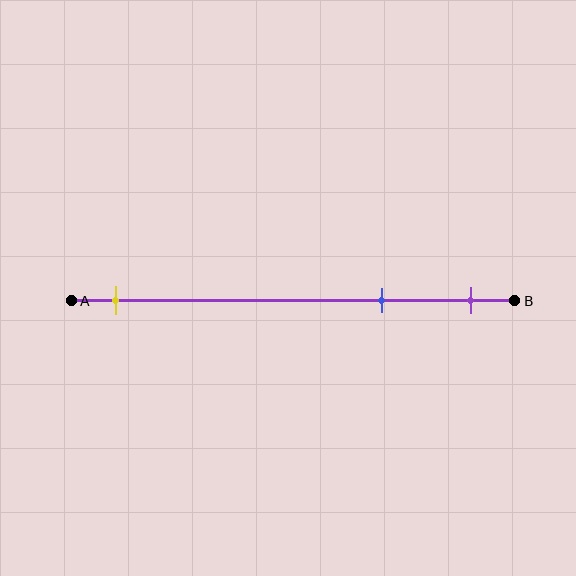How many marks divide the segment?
There are 3 marks dividing the segment.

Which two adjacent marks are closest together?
The blue and purple marks are the closest adjacent pair.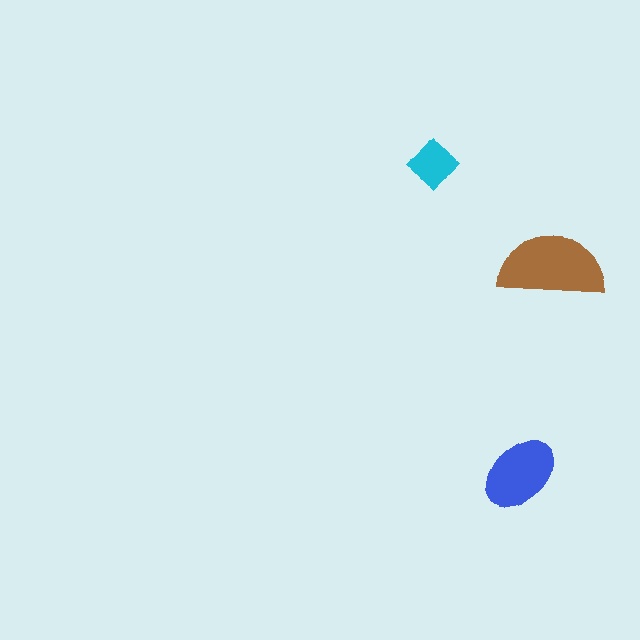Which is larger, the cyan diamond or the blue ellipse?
The blue ellipse.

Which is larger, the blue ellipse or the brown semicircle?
The brown semicircle.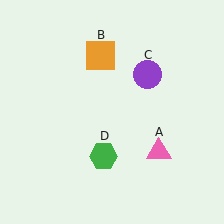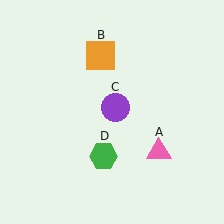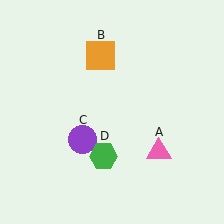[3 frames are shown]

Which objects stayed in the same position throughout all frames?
Pink triangle (object A) and orange square (object B) and green hexagon (object D) remained stationary.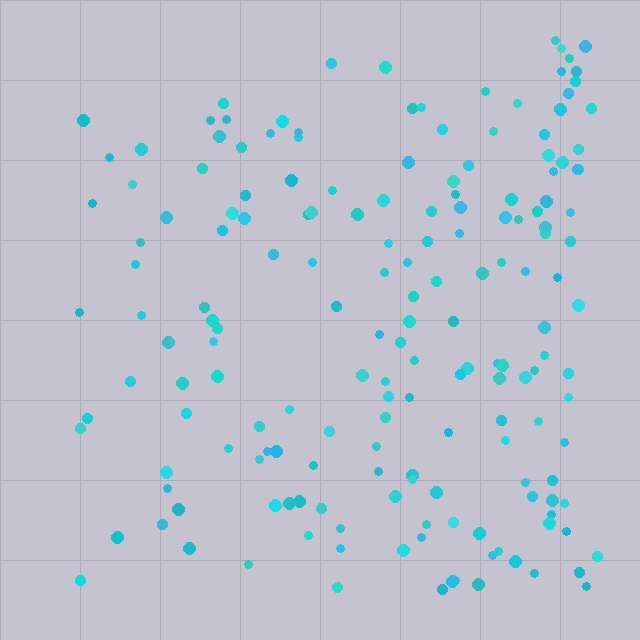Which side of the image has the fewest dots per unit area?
The left.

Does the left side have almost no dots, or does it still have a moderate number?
Still a moderate number, just noticeably fewer than the right.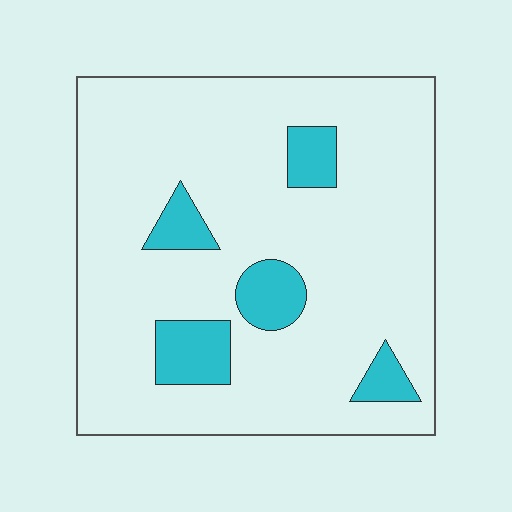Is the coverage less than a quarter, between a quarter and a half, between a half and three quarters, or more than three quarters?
Less than a quarter.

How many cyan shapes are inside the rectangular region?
5.